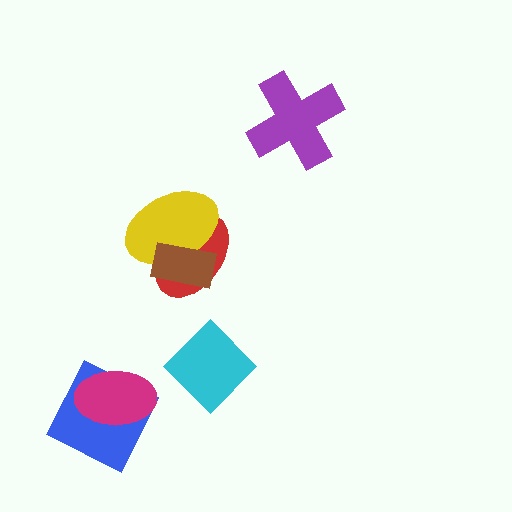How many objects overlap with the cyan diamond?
0 objects overlap with the cyan diamond.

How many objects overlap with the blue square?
1 object overlaps with the blue square.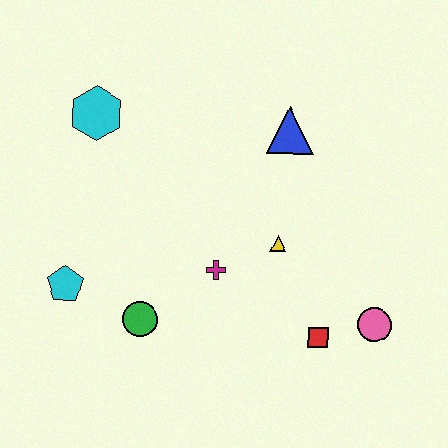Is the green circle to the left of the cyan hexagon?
No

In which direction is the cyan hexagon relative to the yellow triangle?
The cyan hexagon is to the left of the yellow triangle.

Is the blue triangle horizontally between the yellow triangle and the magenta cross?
No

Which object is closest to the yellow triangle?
The magenta cross is closest to the yellow triangle.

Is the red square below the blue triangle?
Yes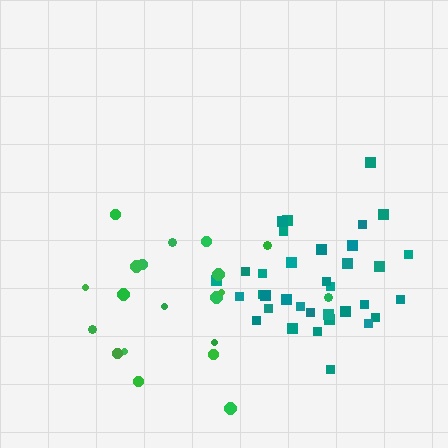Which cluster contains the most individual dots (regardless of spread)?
Teal (35).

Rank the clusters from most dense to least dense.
teal, green.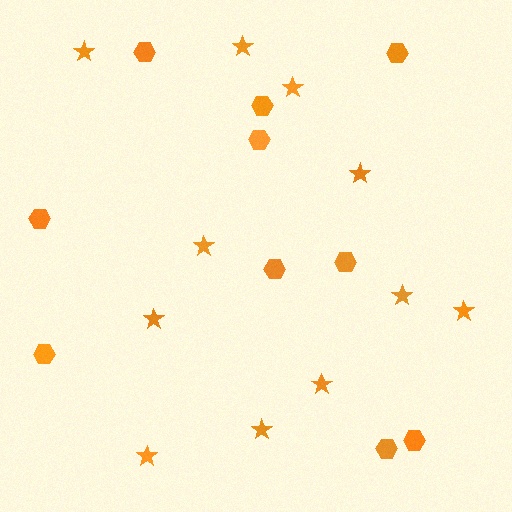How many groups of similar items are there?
There are 2 groups: one group of stars (11) and one group of hexagons (10).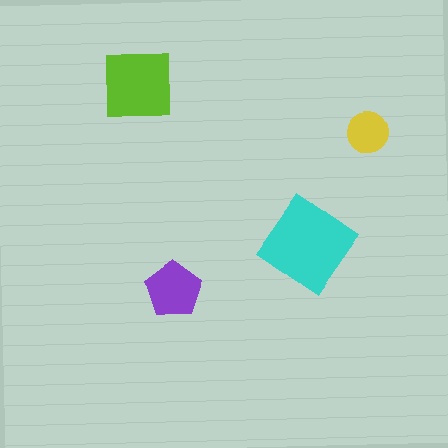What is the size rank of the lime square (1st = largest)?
2nd.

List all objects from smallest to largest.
The yellow circle, the purple pentagon, the lime square, the cyan diamond.